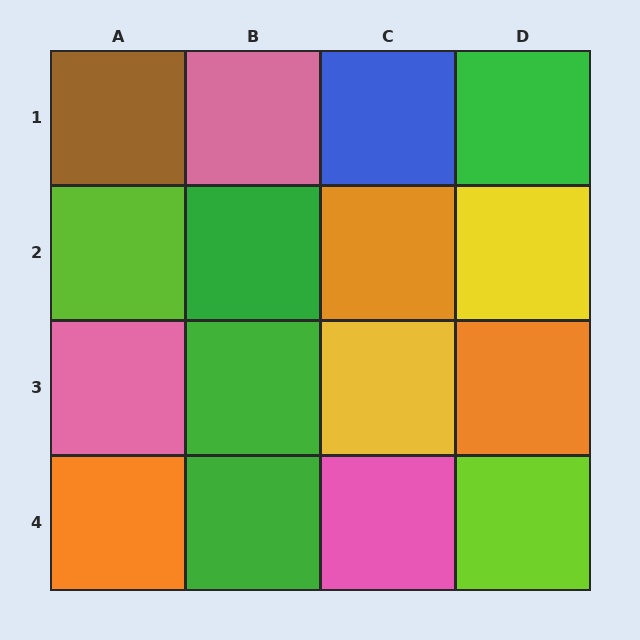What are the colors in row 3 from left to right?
Pink, green, yellow, orange.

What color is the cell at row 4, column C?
Pink.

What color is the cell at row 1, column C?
Blue.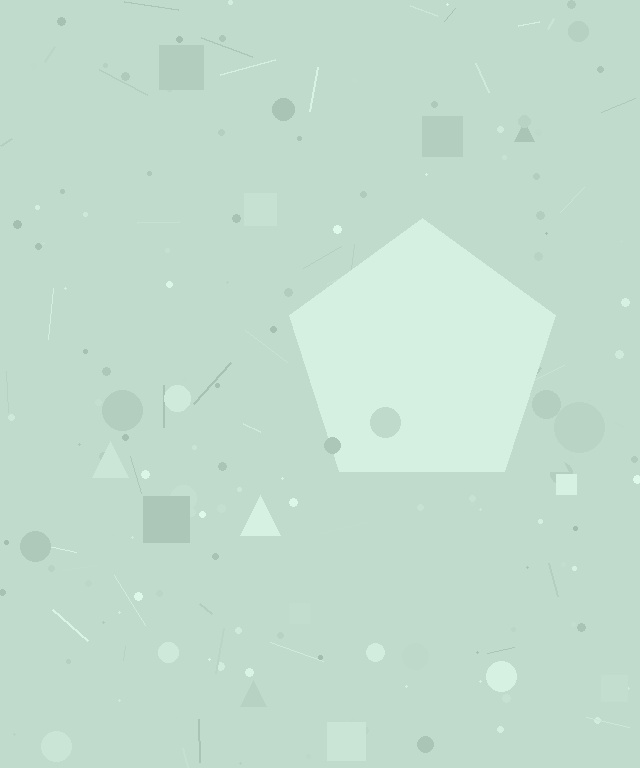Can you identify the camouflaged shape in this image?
The camouflaged shape is a pentagon.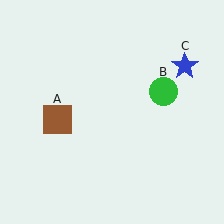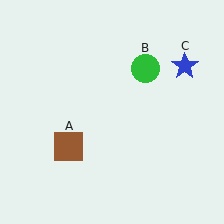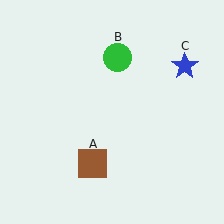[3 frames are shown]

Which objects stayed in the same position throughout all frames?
Blue star (object C) remained stationary.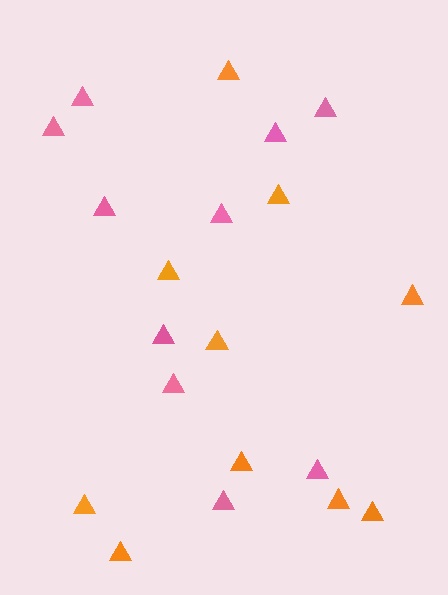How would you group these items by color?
There are 2 groups: one group of pink triangles (10) and one group of orange triangles (10).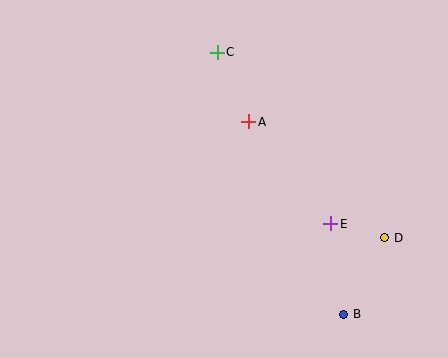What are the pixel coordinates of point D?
Point D is at (385, 238).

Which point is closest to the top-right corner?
Point A is closest to the top-right corner.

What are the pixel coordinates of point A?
Point A is at (249, 122).